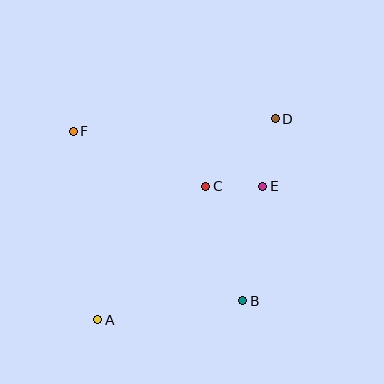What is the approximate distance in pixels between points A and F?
The distance between A and F is approximately 190 pixels.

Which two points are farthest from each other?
Points A and D are farthest from each other.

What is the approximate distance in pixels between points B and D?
The distance between B and D is approximately 185 pixels.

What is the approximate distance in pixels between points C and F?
The distance between C and F is approximately 143 pixels.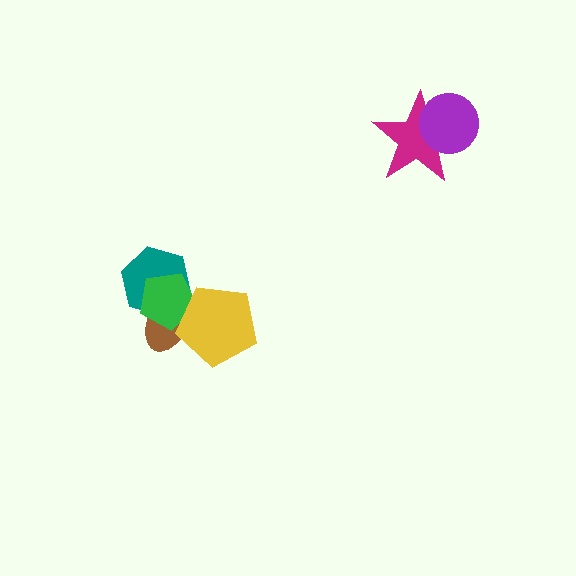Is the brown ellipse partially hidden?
Yes, it is partially covered by another shape.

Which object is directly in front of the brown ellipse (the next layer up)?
The teal hexagon is directly in front of the brown ellipse.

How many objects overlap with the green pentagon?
3 objects overlap with the green pentagon.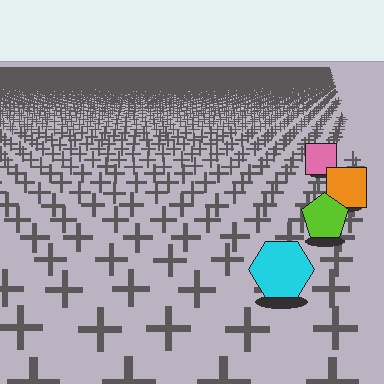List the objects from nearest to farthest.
From nearest to farthest: the cyan hexagon, the lime pentagon, the orange square, the pink square.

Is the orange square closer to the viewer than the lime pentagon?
No. The lime pentagon is closer — you can tell from the texture gradient: the ground texture is coarser near it.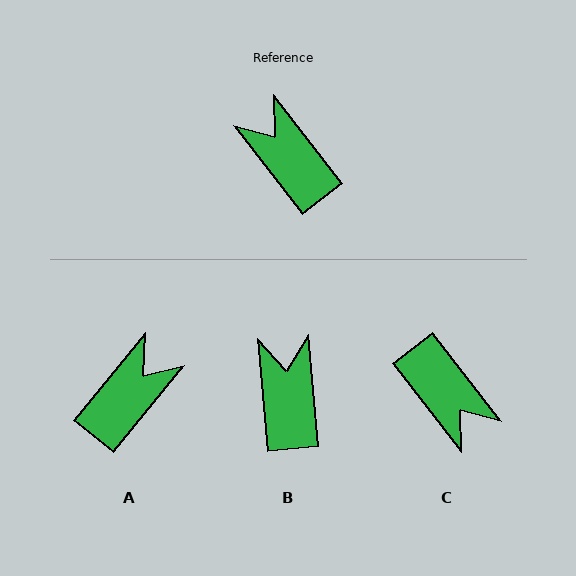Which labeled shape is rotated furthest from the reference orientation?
C, about 180 degrees away.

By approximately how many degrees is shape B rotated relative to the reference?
Approximately 33 degrees clockwise.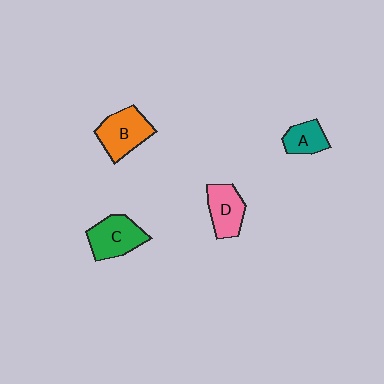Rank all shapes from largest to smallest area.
From largest to smallest: B (orange), C (green), D (pink), A (teal).